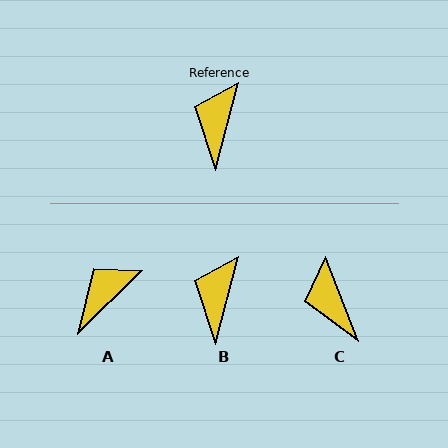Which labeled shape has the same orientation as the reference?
B.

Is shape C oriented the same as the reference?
No, it is off by about 36 degrees.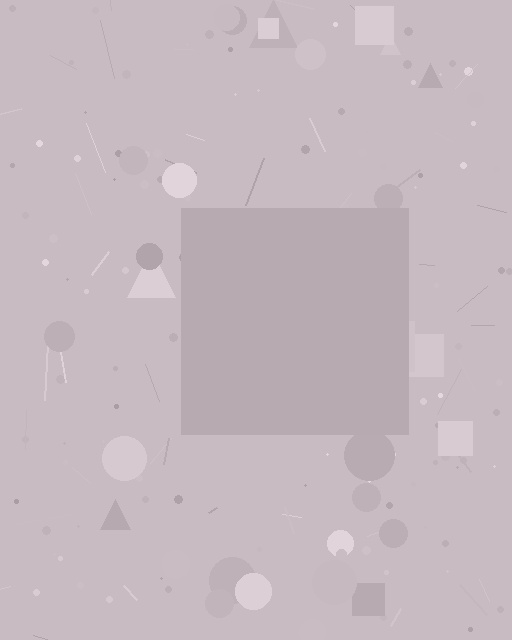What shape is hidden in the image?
A square is hidden in the image.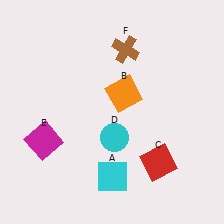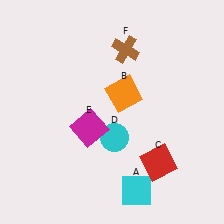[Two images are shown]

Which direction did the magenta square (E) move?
The magenta square (E) moved right.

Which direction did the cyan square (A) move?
The cyan square (A) moved right.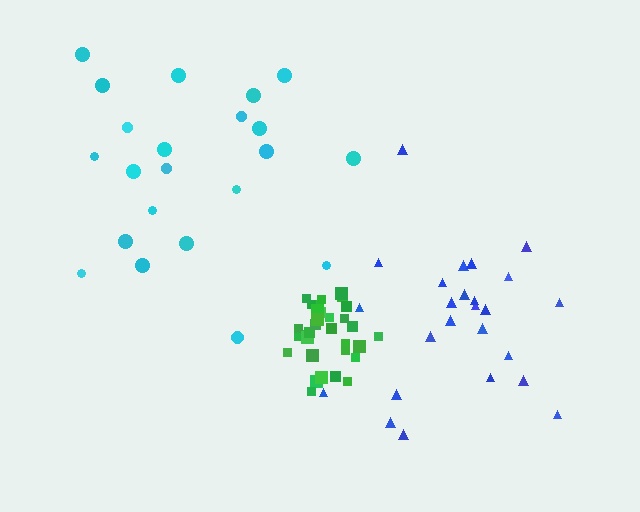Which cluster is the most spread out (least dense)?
Cyan.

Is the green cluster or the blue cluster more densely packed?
Green.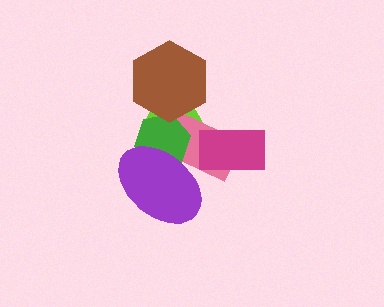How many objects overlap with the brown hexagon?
2 objects overlap with the brown hexagon.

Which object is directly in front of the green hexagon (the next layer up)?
The purple ellipse is directly in front of the green hexagon.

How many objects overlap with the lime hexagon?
4 objects overlap with the lime hexagon.